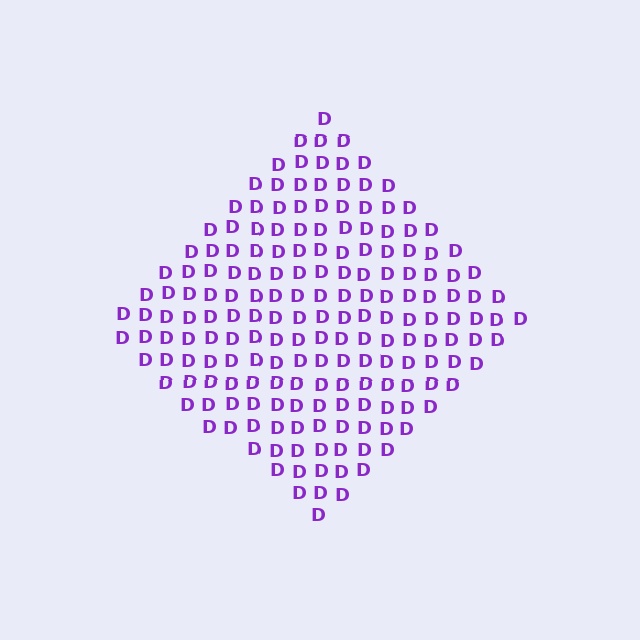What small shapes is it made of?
It is made of small letter D's.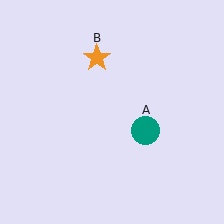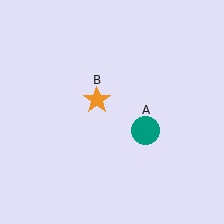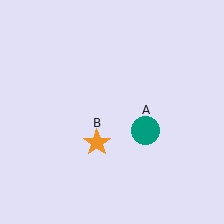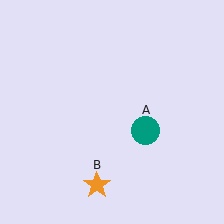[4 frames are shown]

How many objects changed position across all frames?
1 object changed position: orange star (object B).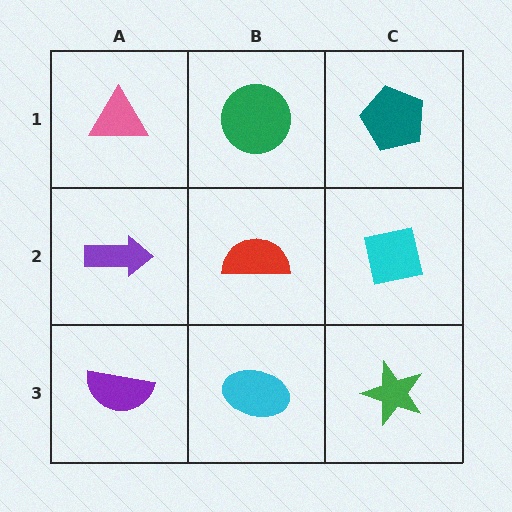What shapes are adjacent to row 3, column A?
A purple arrow (row 2, column A), a cyan ellipse (row 3, column B).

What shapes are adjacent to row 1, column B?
A red semicircle (row 2, column B), a pink triangle (row 1, column A), a teal pentagon (row 1, column C).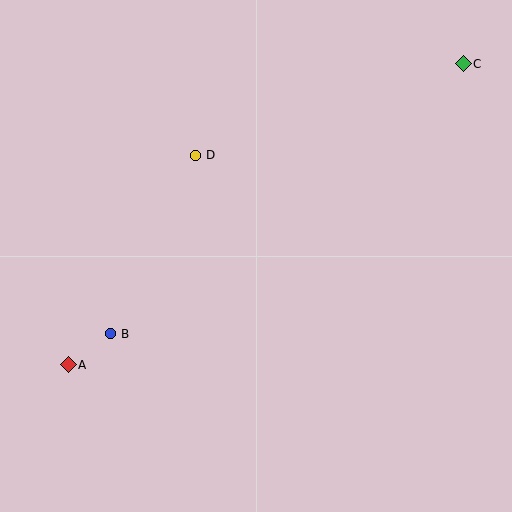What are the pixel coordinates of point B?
Point B is at (111, 334).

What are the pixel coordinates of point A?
Point A is at (68, 365).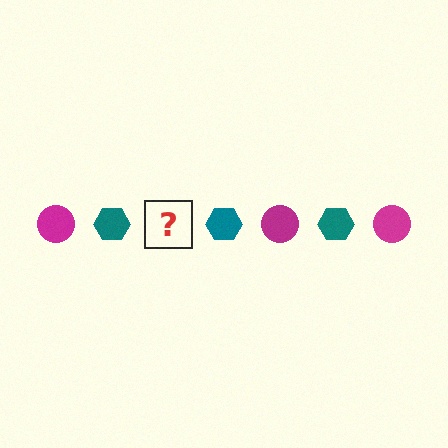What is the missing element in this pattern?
The missing element is a magenta circle.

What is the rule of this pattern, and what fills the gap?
The rule is that the pattern alternates between magenta circle and teal hexagon. The gap should be filled with a magenta circle.